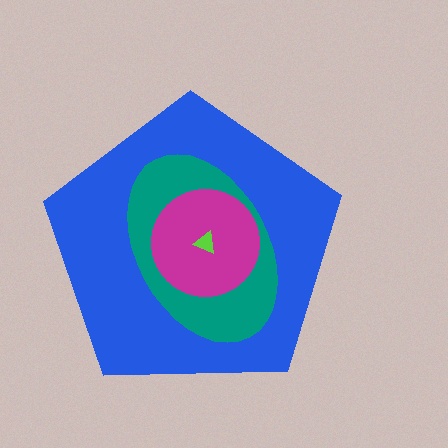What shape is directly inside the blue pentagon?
The teal ellipse.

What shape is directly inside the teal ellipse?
The magenta circle.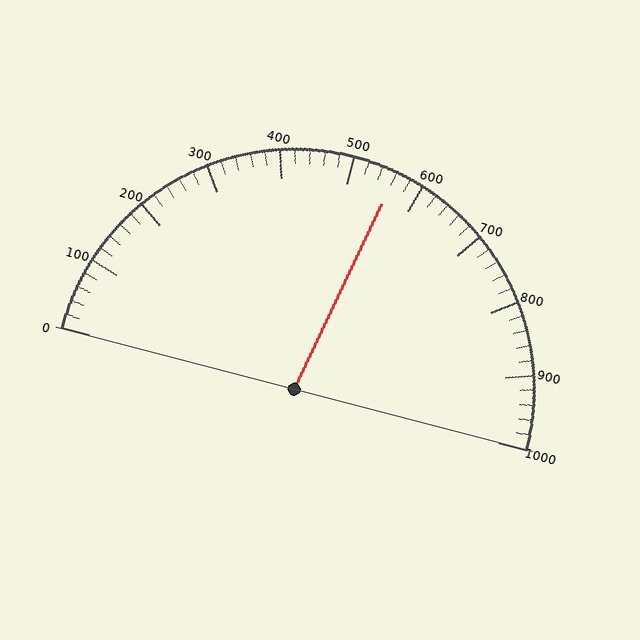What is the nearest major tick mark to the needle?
The nearest major tick mark is 600.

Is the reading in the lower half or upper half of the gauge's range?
The reading is in the upper half of the range (0 to 1000).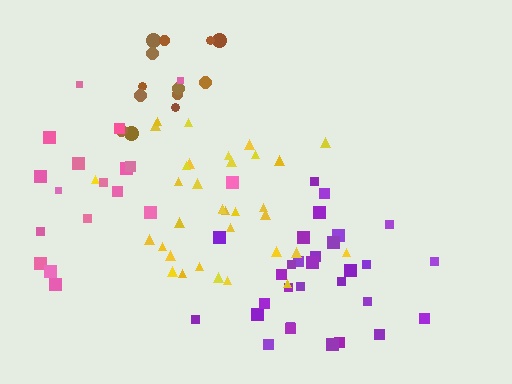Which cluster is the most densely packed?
Yellow.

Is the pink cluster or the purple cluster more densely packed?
Purple.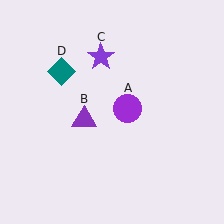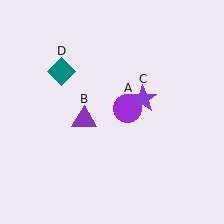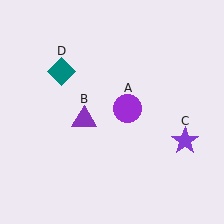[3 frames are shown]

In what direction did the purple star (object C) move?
The purple star (object C) moved down and to the right.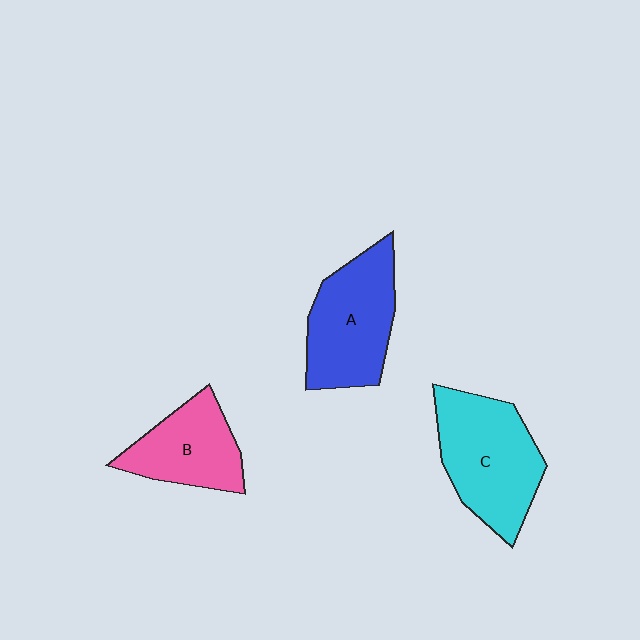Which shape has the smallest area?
Shape B (pink).